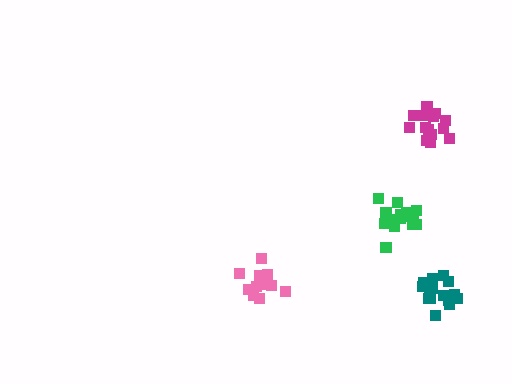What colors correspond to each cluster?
The clusters are colored: teal, green, pink, magenta.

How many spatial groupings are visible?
There are 4 spatial groupings.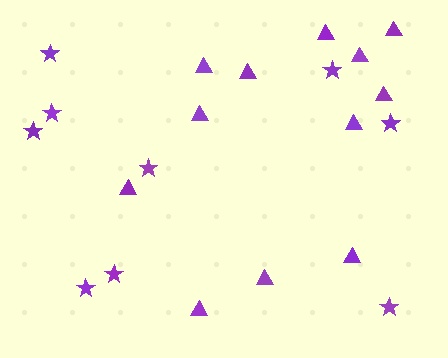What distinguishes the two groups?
There are 2 groups: one group of triangles (12) and one group of stars (9).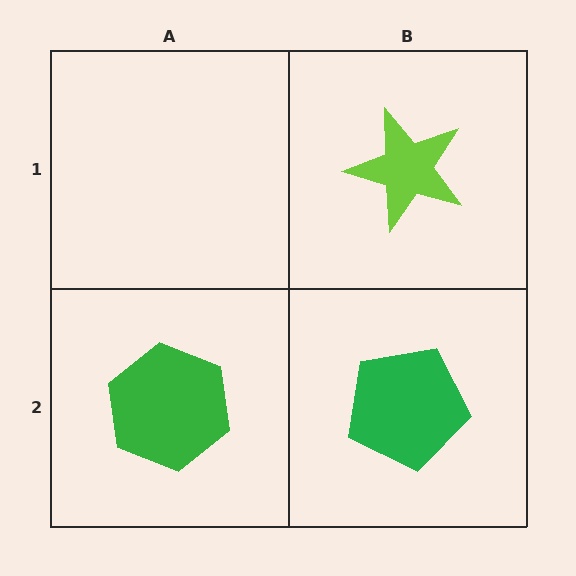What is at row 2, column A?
A green hexagon.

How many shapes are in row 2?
2 shapes.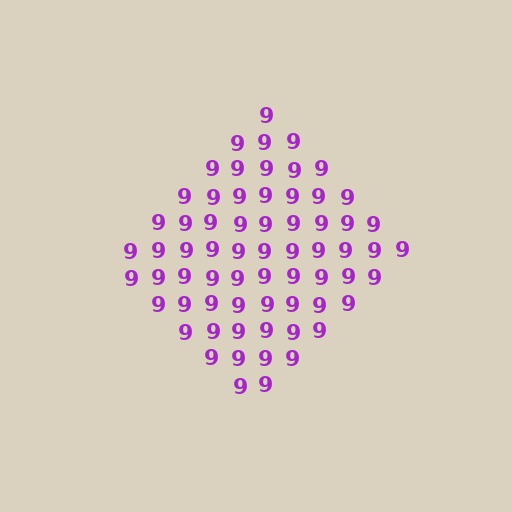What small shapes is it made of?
It is made of small digit 9's.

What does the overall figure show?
The overall figure shows a diamond.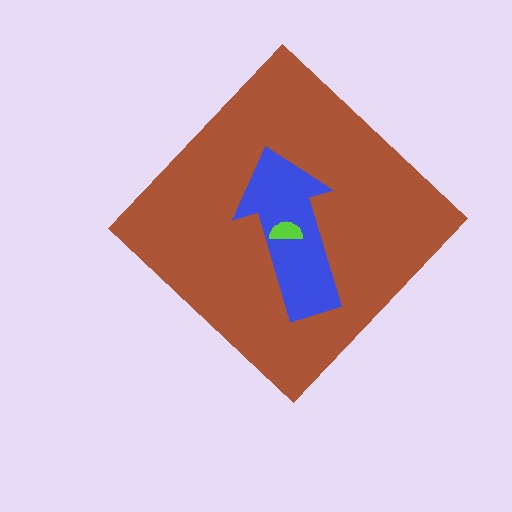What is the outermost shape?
The brown diamond.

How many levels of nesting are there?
3.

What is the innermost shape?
The lime semicircle.